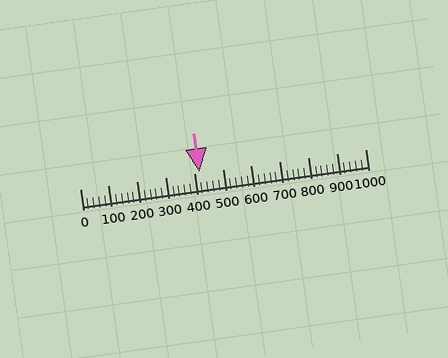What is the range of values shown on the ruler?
The ruler shows values from 0 to 1000.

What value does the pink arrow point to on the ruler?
The pink arrow points to approximately 420.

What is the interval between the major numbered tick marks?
The major tick marks are spaced 100 units apart.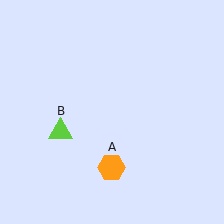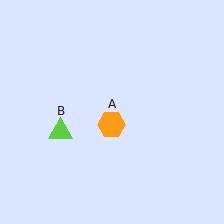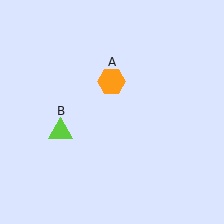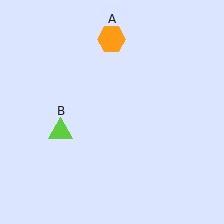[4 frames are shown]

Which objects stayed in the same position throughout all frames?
Lime triangle (object B) remained stationary.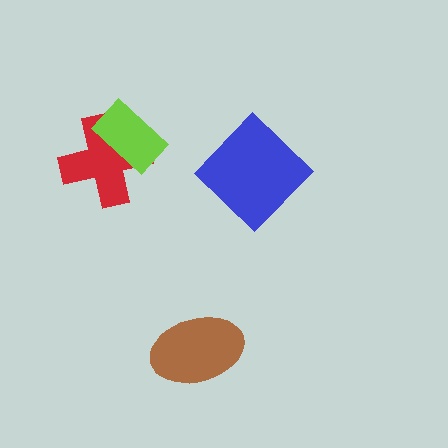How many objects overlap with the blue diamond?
0 objects overlap with the blue diamond.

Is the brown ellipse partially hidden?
No, no other shape covers it.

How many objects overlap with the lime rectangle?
1 object overlaps with the lime rectangle.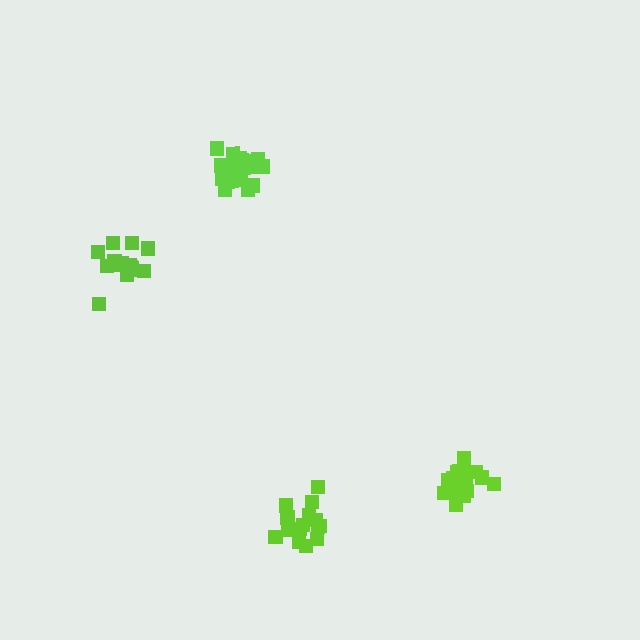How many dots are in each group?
Group 1: 15 dots, Group 2: 17 dots, Group 3: 21 dots, Group 4: 15 dots (68 total).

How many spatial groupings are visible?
There are 4 spatial groupings.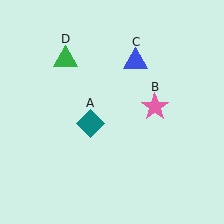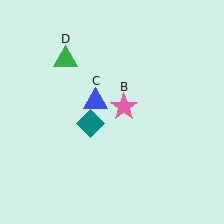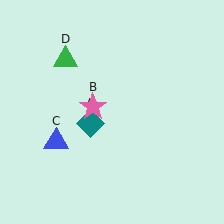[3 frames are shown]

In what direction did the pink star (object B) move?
The pink star (object B) moved left.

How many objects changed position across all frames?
2 objects changed position: pink star (object B), blue triangle (object C).